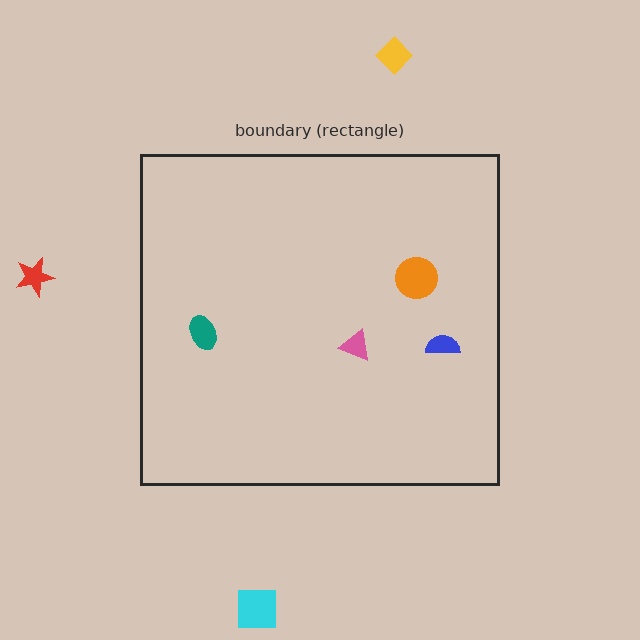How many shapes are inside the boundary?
4 inside, 3 outside.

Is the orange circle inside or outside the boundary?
Inside.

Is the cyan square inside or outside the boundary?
Outside.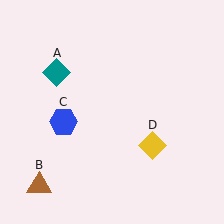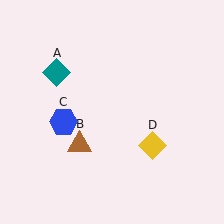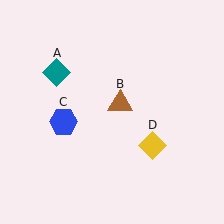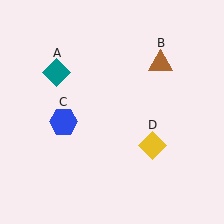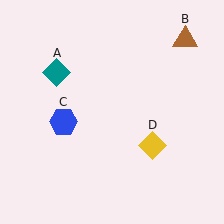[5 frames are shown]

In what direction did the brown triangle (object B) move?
The brown triangle (object B) moved up and to the right.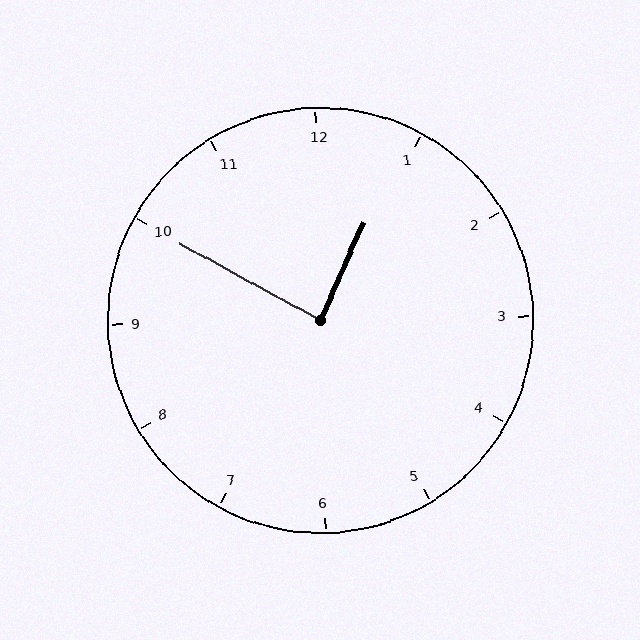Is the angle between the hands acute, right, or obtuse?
It is right.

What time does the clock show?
12:50.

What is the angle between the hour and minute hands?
Approximately 85 degrees.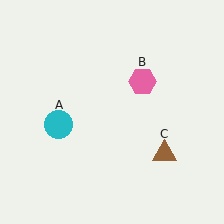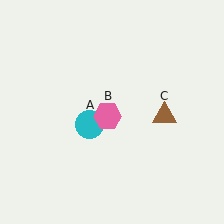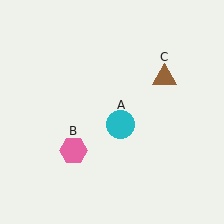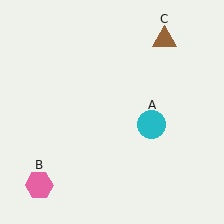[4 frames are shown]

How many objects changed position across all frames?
3 objects changed position: cyan circle (object A), pink hexagon (object B), brown triangle (object C).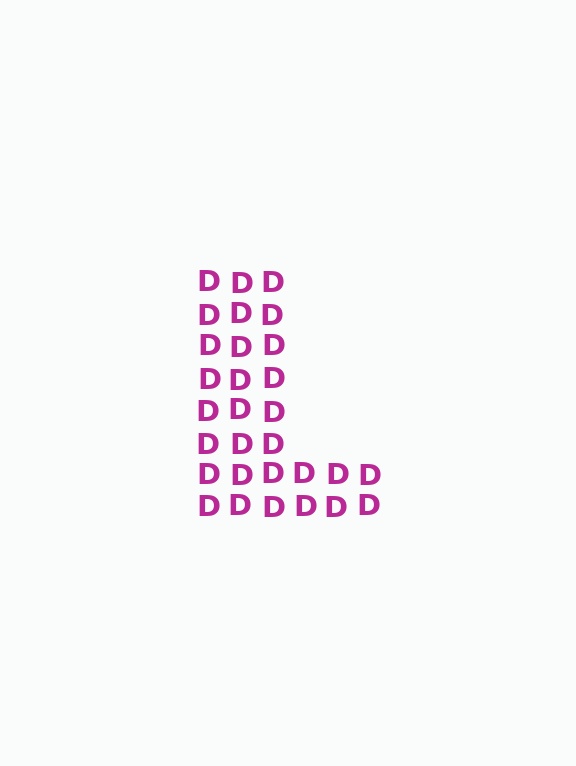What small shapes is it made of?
It is made of small letter D's.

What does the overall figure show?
The overall figure shows the letter L.